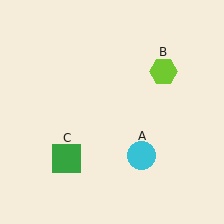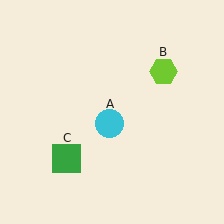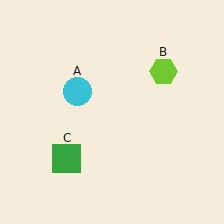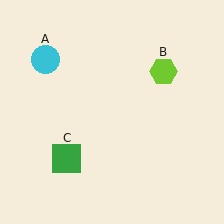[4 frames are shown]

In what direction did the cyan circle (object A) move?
The cyan circle (object A) moved up and to the left.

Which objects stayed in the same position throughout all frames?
Lime hexagon (object B) and green square (object C) remained stationary.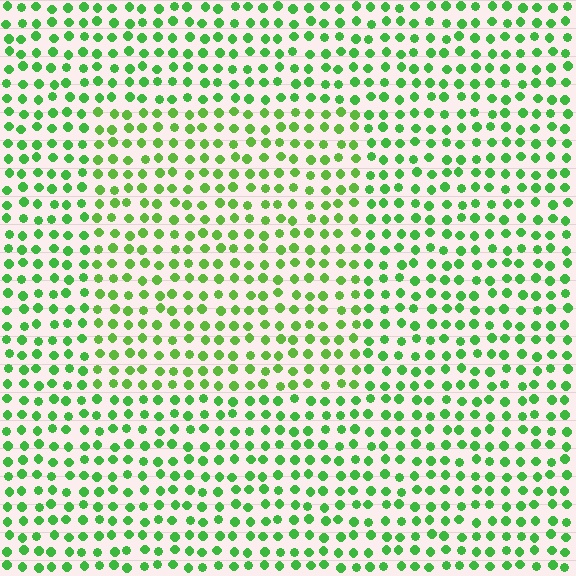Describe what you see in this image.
The image is filled with small green elements in a uniform arrangement. A rectangle-shaped region is visible where the elements are tinted to a slightly different hue, forming a subtle color boundary.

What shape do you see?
I see a rectangle.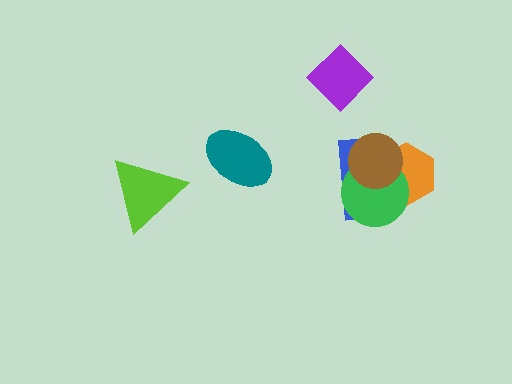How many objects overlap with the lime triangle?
0 objects overlap with the lime triangle.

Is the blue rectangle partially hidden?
Yes, it is partially covered by another shape.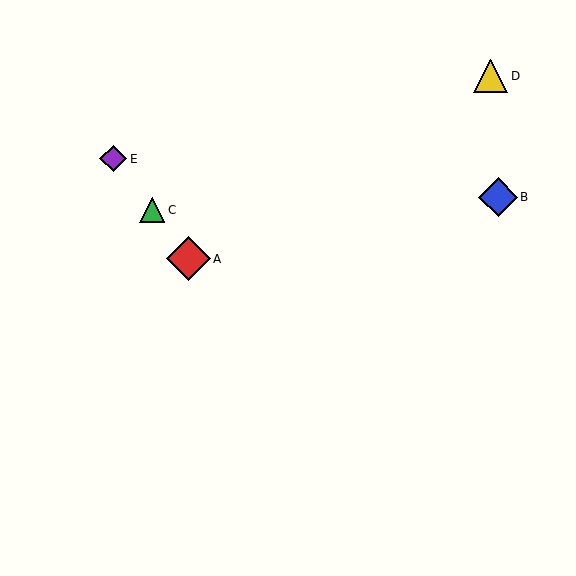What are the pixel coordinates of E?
Object E is at (113, 159).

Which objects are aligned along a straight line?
Objects A, C, E are aligned along a straight line.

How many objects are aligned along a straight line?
3 objects (A, C, E) are aligned along a straight line.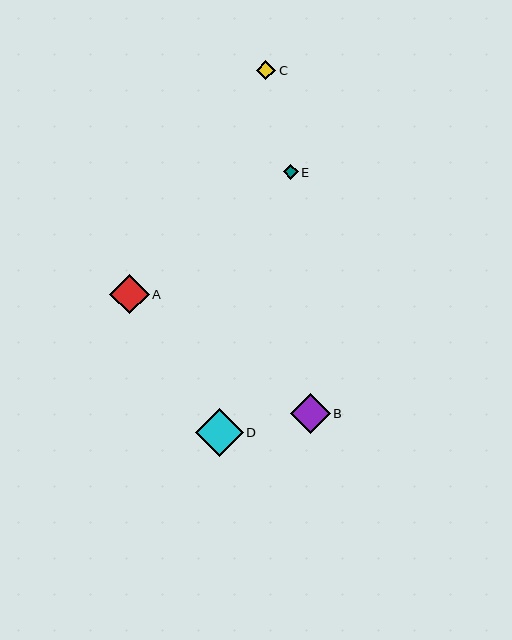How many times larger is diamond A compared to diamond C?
Diamond A is approximately 2.0 times the size of diamond C.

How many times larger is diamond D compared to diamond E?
Diamond D is approximately 3.1 times the size of diamond E.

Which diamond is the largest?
Diamond D is the largest with a size of approximately 48 pixels.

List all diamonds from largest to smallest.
From largest to smallest: D, B, A, C, E.